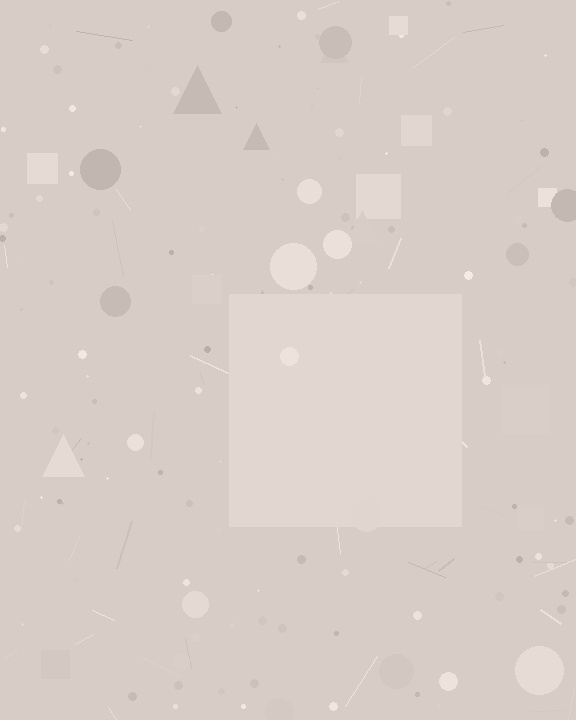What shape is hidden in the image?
A square is hidden in the image.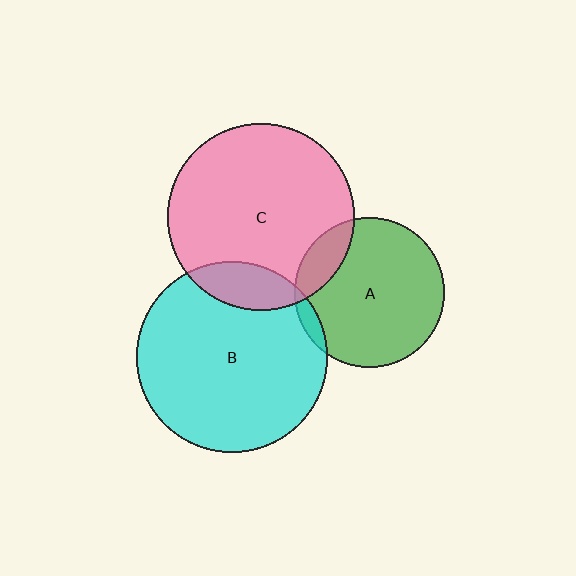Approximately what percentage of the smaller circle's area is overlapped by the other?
Approximately 15%.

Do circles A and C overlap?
Yes.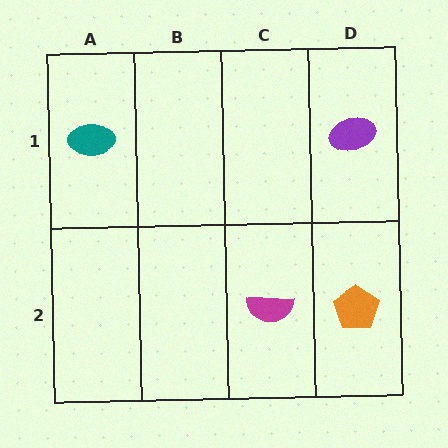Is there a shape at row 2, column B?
No, that cell is empty.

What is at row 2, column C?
A magenta semicircle.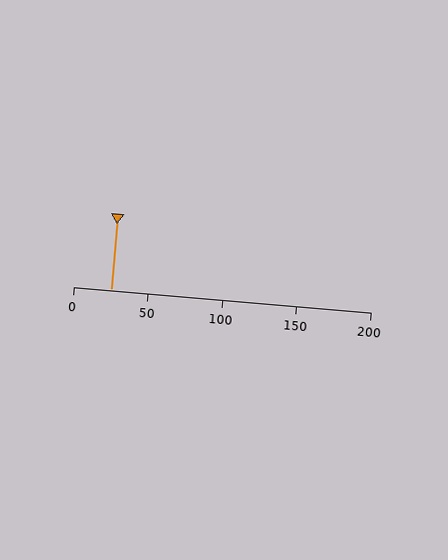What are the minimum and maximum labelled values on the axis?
The axis runs from 0 to 200.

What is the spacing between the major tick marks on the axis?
The major ticks are spaced 50 apart.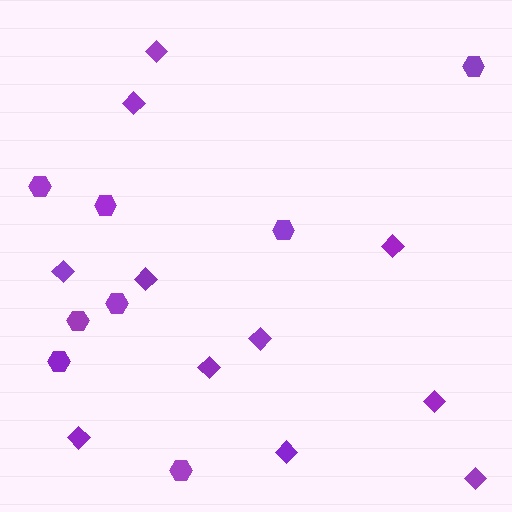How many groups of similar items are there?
There are 2 groups: one group of diamonds (11) and one group of hexagons (8).